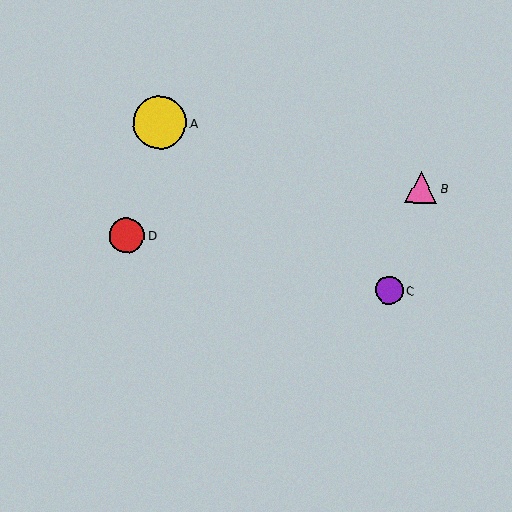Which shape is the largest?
The yellow circle (labeled A) is the largest.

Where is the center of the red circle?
The center of the red circle is at (126, 235).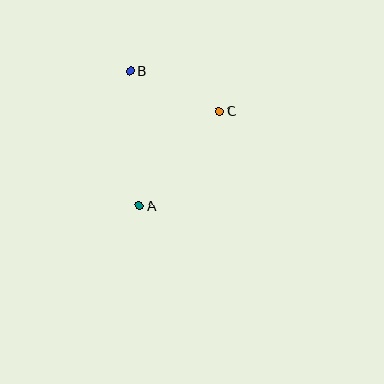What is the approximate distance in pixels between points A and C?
The distance between A and C is approximately 124 pixels.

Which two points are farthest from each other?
Points A and B are farthest from each other.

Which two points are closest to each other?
Points B and C are closest to each other.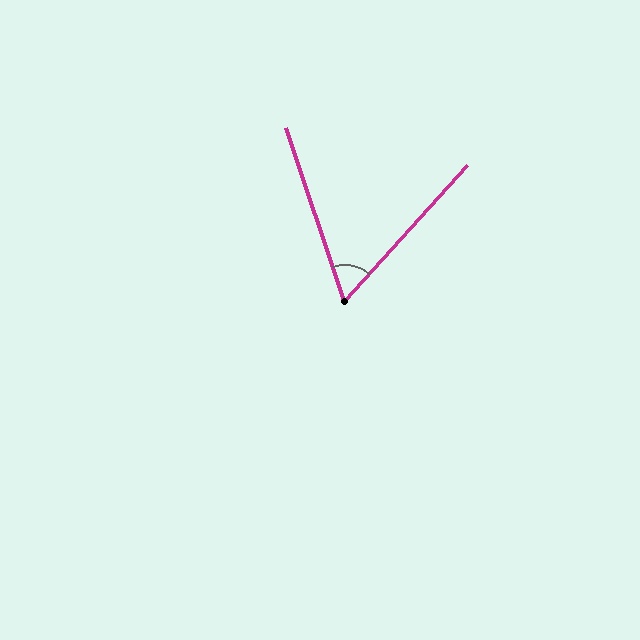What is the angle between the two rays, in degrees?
Approximately 60 degrees.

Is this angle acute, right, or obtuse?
It is acute.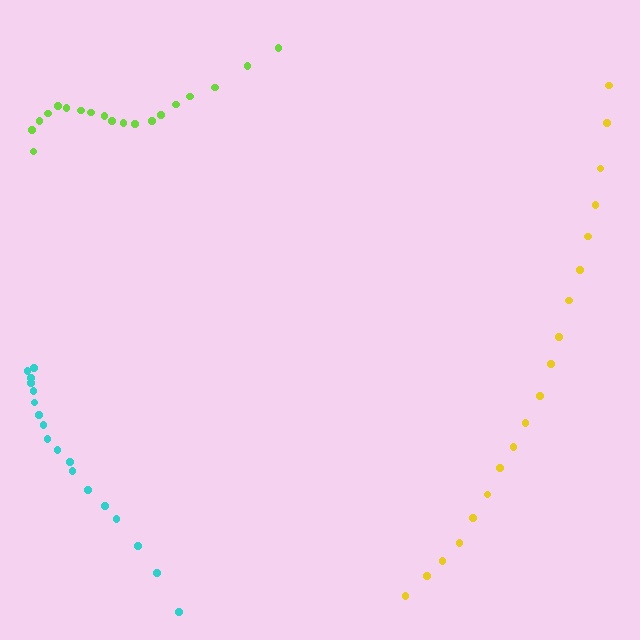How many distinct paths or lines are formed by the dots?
There are 3 distinct paths.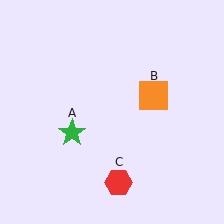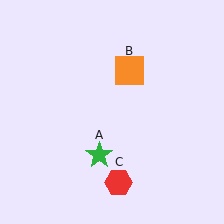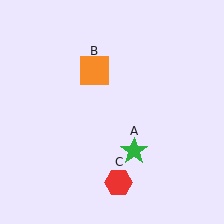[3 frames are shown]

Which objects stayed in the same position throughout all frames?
Red hexagon (object C) remained stationary.